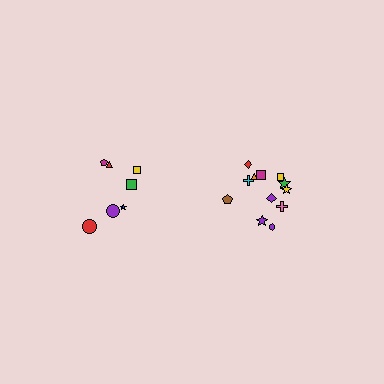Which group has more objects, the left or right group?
The right group.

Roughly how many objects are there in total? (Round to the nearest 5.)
Roughly 20 objects in total.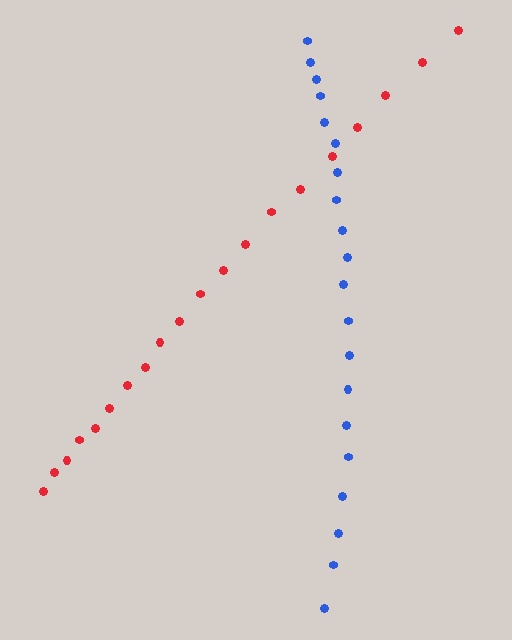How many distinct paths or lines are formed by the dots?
There are 2 distinct paths.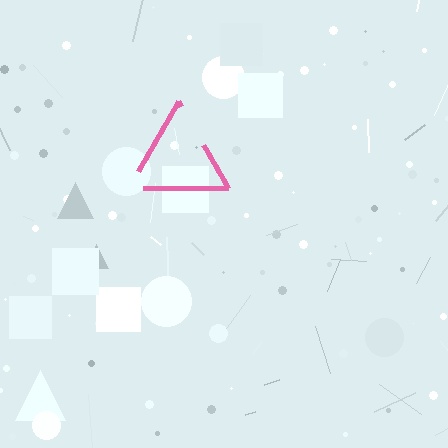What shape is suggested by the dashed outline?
The dashed outline suggests a triangle.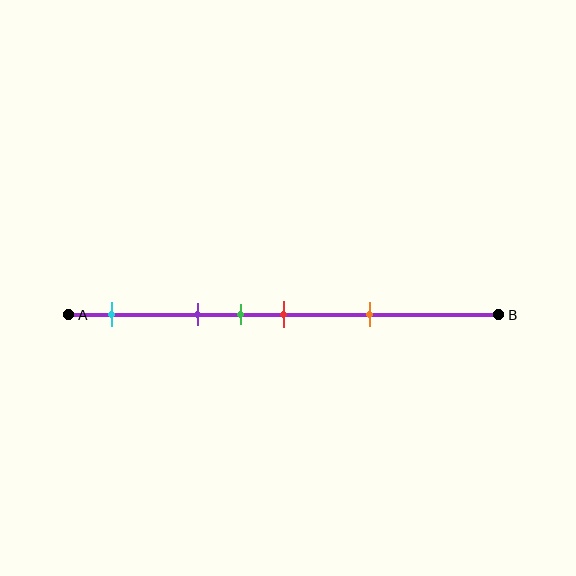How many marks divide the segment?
There are 5 marks dividing the segment.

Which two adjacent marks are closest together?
The green and red marks are the closest adjacent pair.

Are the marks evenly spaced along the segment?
No, the marks are not evenly spaced.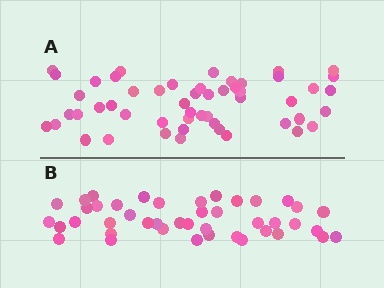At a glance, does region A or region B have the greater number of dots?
Region A (the top region) has more dots.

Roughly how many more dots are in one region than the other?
Region A has roughly 8 or so more dots than region B.